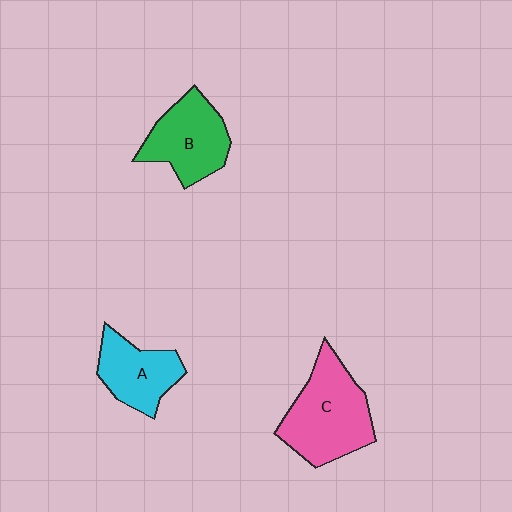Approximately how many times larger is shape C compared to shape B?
Approximately 1.3 times.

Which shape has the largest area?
Shape C (pink).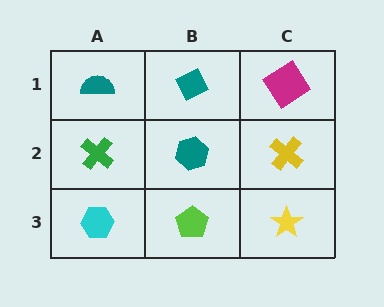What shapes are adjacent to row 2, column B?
A teal diamond (row 1, column B), a lime pentagon (row 3, column B), a green cross (row 2, column A), a yellow cross (row 2, column C).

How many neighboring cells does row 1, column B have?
3.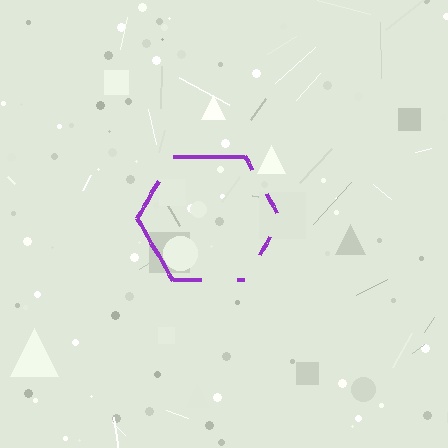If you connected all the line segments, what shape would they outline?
They would outline a hexagon.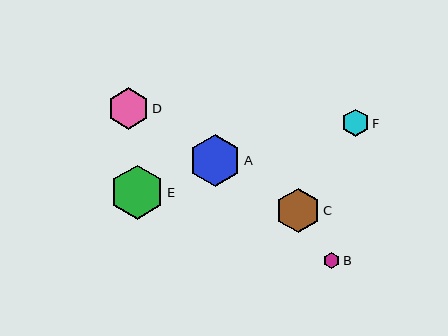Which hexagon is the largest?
Hexagon E is the largest with a size of approximately 54 pixels.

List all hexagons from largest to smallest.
From largest to smallest: E, A, C, D, F, B.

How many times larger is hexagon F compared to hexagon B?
Hexagon F is approximately 1.7 times the size of hexagon B.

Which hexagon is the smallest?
Hexagon B is the smallest with a size of approximately 16 pixels.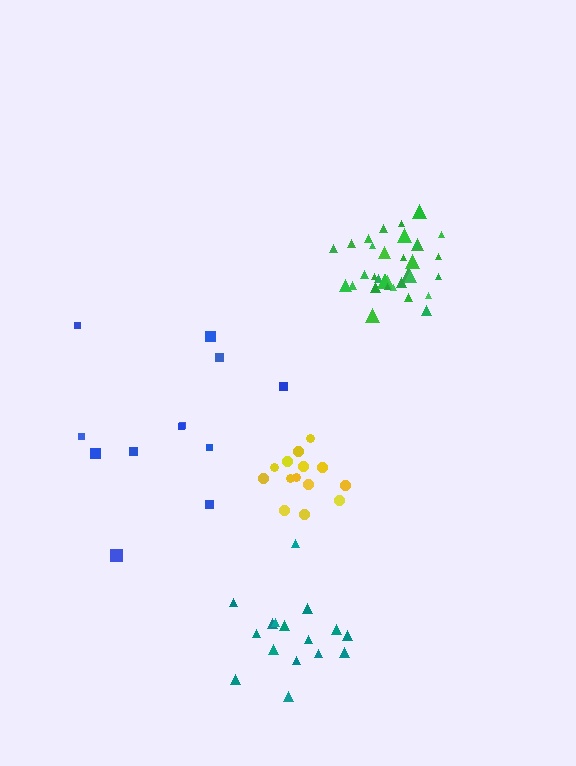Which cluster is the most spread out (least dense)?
Blue.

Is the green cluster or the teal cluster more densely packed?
Green.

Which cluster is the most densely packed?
Green.